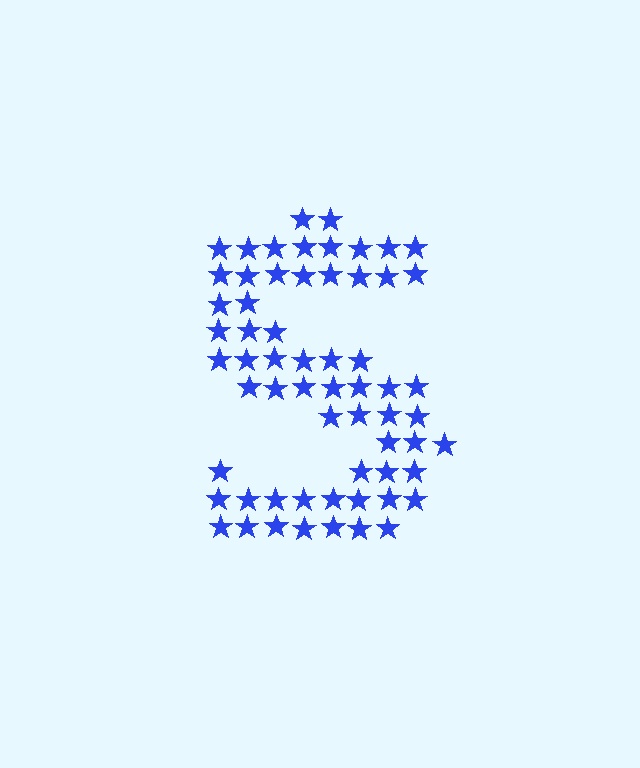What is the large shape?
The large shape is the letter S.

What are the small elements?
The small elements are stars.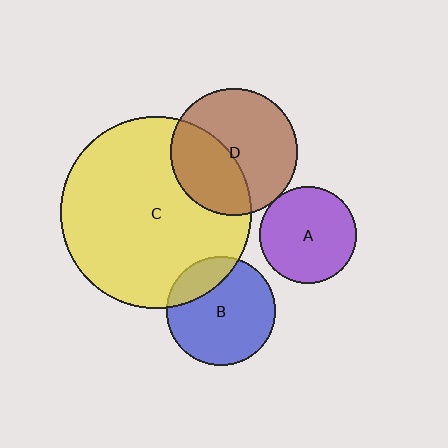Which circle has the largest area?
Circle C (yellow).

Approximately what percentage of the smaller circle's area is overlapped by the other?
Approximately 40%.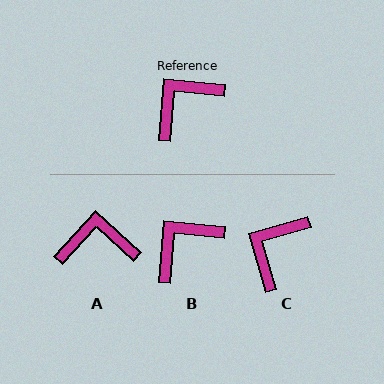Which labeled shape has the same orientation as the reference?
B.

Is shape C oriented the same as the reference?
No, it is off by about 21 degrees.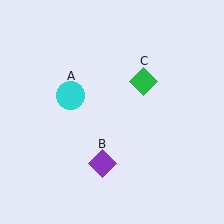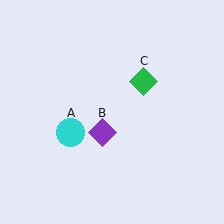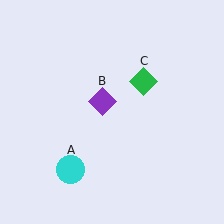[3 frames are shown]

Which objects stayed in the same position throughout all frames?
Green diamond (object C) remained stationary.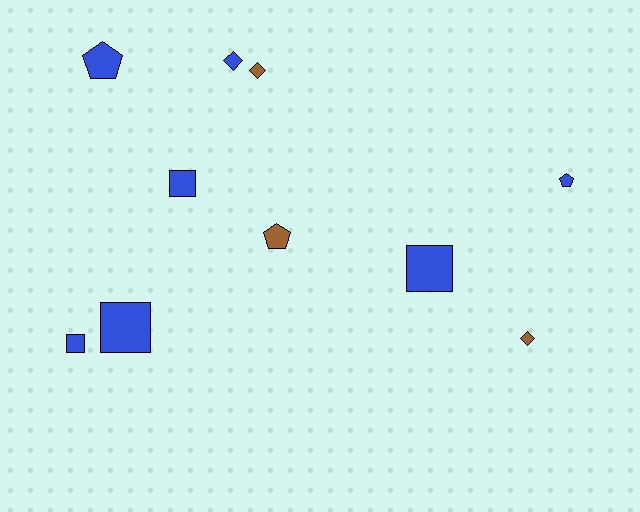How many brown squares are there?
There are no brown squares.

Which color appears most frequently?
Blue, with 7 objects.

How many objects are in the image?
There are 10 objects.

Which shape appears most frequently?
Square, with 4 objects.